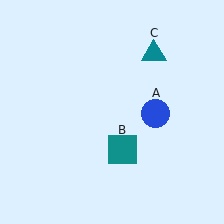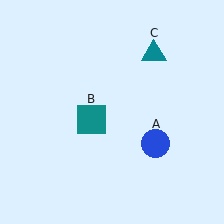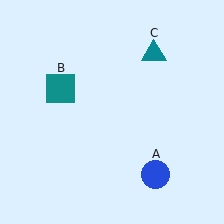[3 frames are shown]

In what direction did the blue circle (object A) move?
The blue circle (object A) moved down.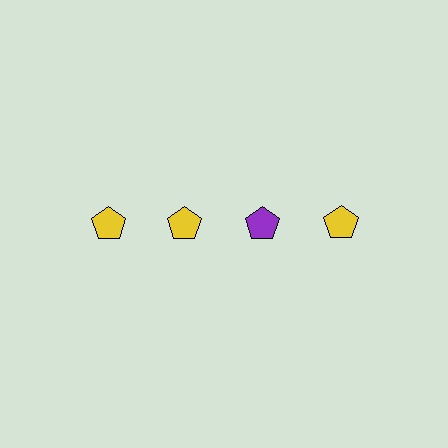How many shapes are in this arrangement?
There are 4 shapes arranged in a grid pattern.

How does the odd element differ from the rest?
It has a different color: purple instead of yellow.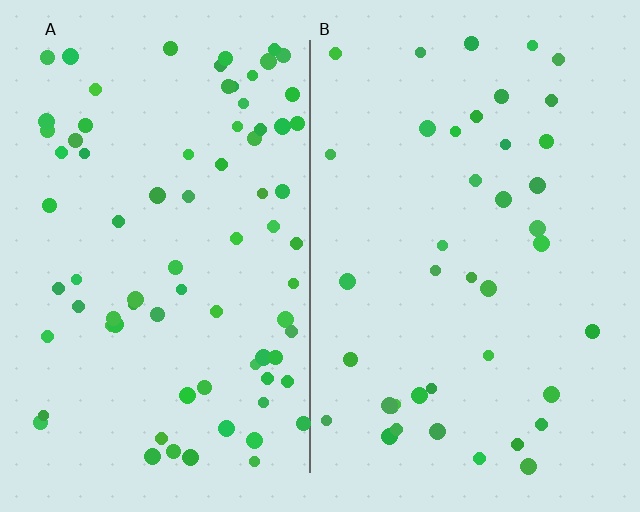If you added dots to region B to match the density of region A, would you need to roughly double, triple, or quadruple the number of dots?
Approximately double.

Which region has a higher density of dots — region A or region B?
A (the left).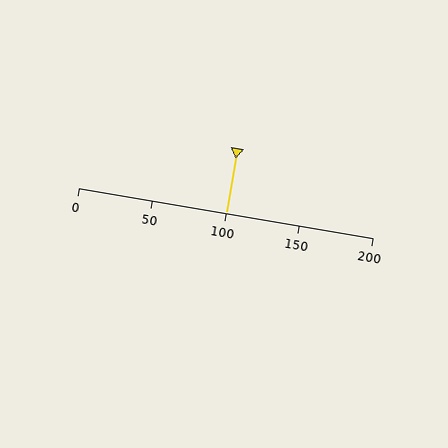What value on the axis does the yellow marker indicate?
The marker indicates approximately 100.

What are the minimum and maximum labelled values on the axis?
The axis runs from 0 to 200.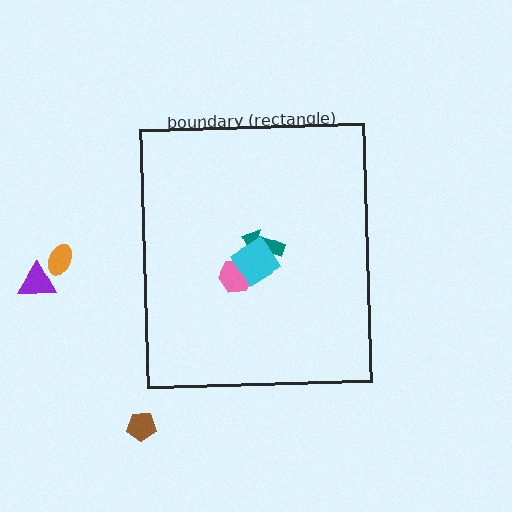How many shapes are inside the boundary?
3 inside, 3 outside.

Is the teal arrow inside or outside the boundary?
Inside.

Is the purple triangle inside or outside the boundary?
Outside.